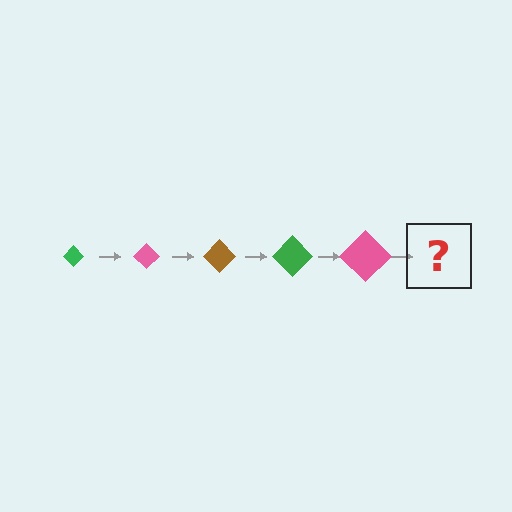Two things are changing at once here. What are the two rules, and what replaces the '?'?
The two rules are that the diamond grows larger each step and the color cycles through green, pink, and brown. The '?' should be a brown diamond, larger than the previous one.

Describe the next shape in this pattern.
It should be a brown diamond, larger than the previous one.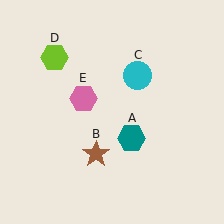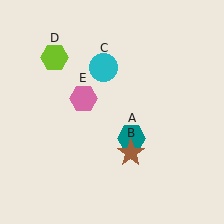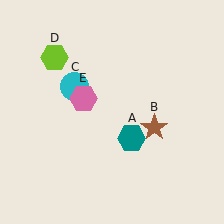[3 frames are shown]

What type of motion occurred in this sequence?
The brown star (object B), cyan circle (object C) rotated counterclockwise around the center of the scene.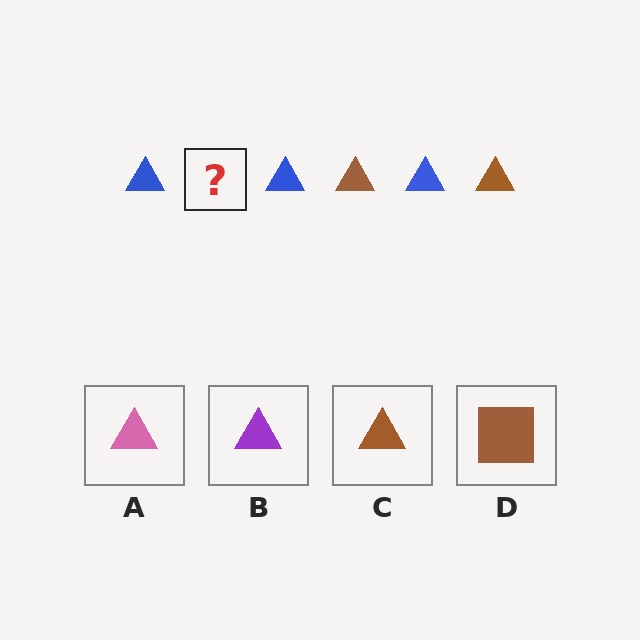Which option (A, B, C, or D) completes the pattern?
C.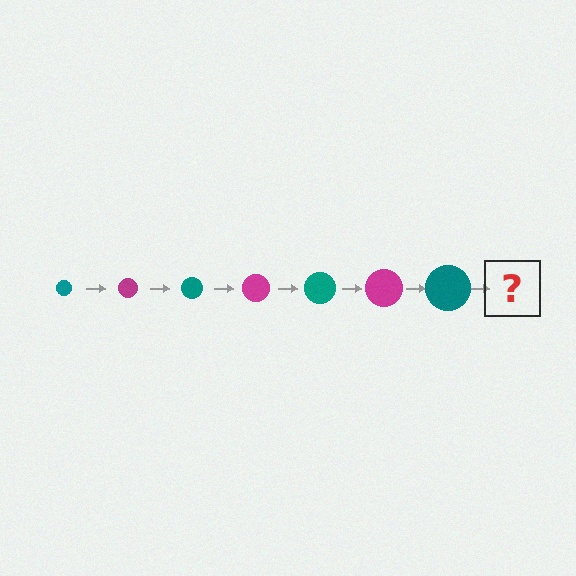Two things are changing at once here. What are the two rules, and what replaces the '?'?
The two rules are that the circle grows larger each step and the color cycles through teal and magenta. The '?' should be a magenta circle, larger than the previous one.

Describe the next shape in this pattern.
It should be a magenta circle, larger than the previous one.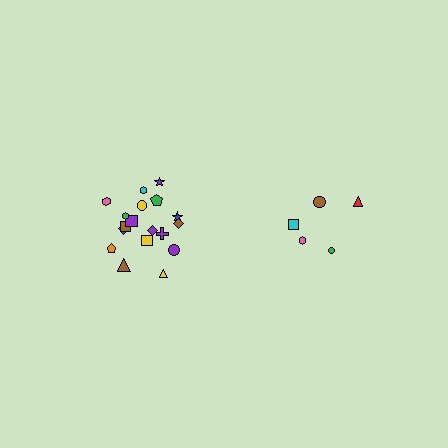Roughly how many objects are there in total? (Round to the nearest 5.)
Roughly 25 objects in total.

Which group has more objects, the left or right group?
The left group.